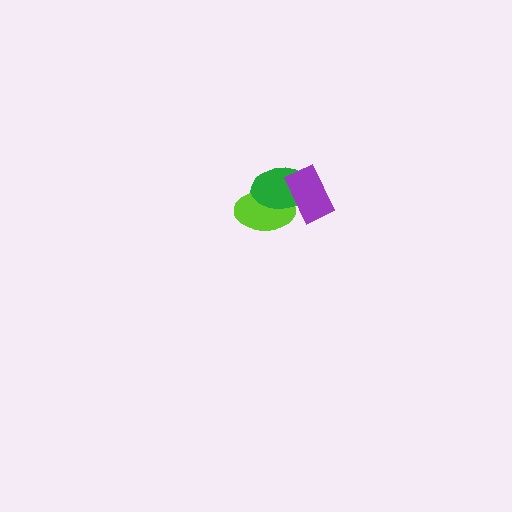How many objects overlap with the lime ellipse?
2 objects overlap with the lime ellipse.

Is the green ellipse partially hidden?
Yes, it is partially covered by another shape.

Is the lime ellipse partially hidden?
Yes, it is partially covered by another shape.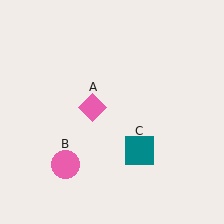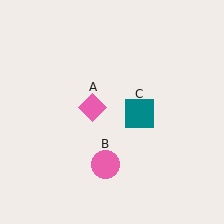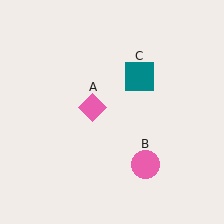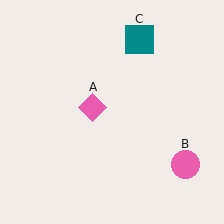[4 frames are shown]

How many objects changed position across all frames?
2 objects changed position: pink circle (object B), teal square (object C).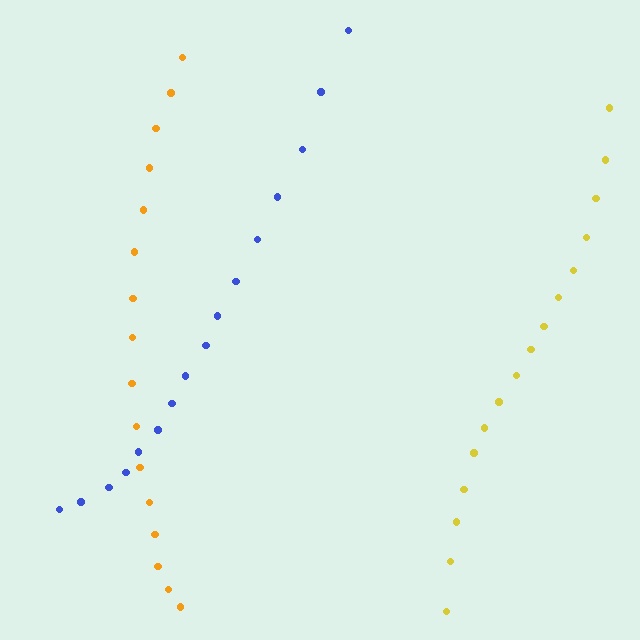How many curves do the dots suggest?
There are 3 distinct paths.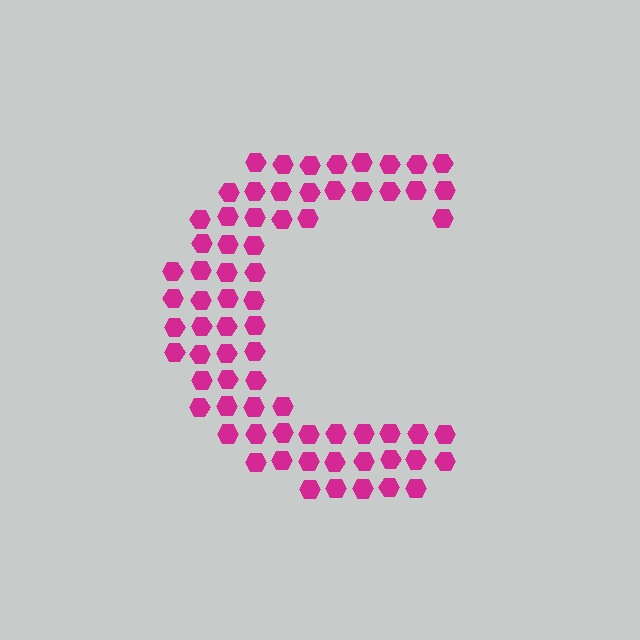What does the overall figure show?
The overall figure shows the letter C.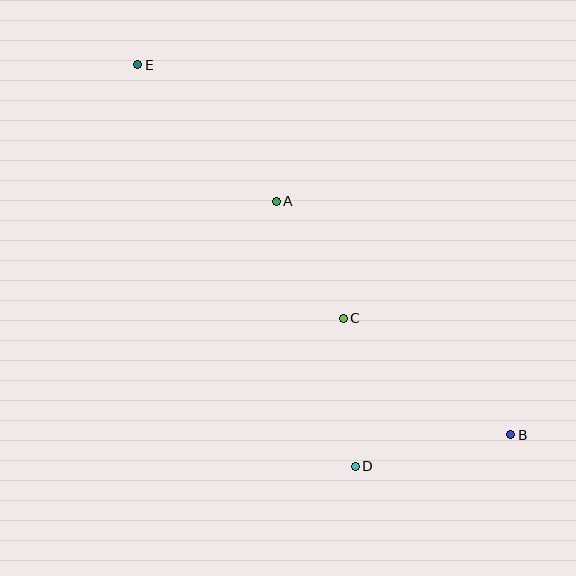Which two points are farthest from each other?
Points B and E are farthest from each other.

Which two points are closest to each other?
Points A and C are closest to each other.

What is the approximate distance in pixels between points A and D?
The distance between A and D is approximately 276 pixels.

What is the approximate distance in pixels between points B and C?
The distance between B and C is approximately 204 pixels.